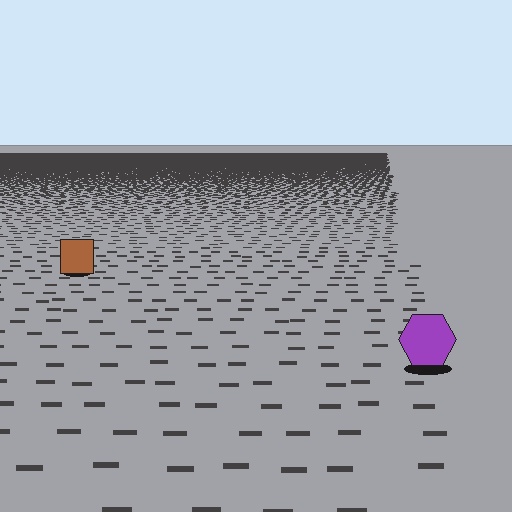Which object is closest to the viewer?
The purple hexagon is closest. The texture marks near it are larger and more spread out.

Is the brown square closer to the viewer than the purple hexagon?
No. The purple hexagon is closer — you can tell from the texture gradient: the ground texture is coarser near it.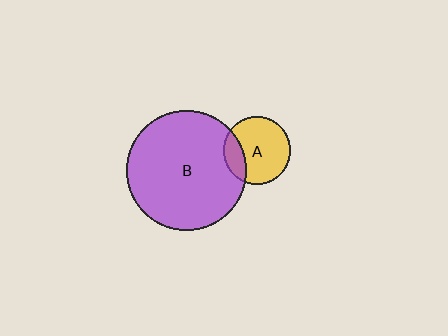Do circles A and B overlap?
Yes.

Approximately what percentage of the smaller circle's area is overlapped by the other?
Approximately 20%.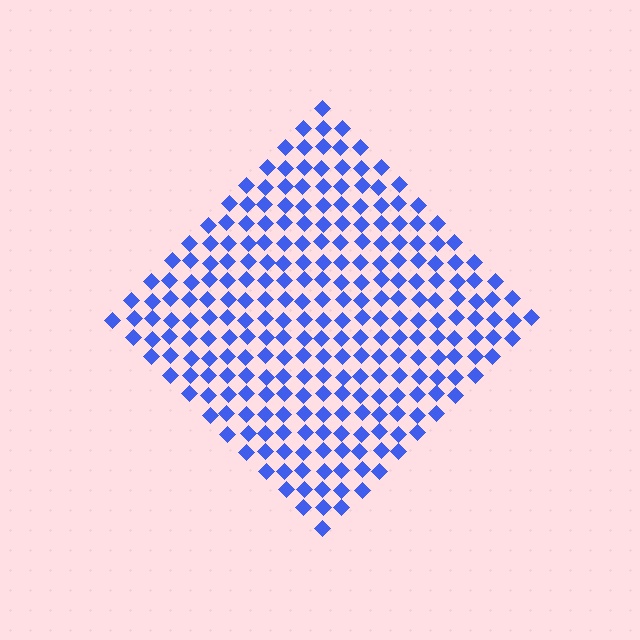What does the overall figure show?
The overall figure shows a diamond.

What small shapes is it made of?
It is made of small diamonds.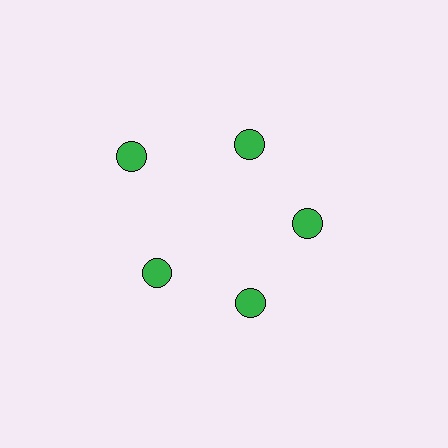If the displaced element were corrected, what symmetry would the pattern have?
It would have 5-fold rotational symmetry — the pattern would map onto itself every 72 degrees.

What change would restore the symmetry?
The symmetry would be restored by moving it inward, back onto the ring so that all 5 circles sit at equal angles and equal distance from the center.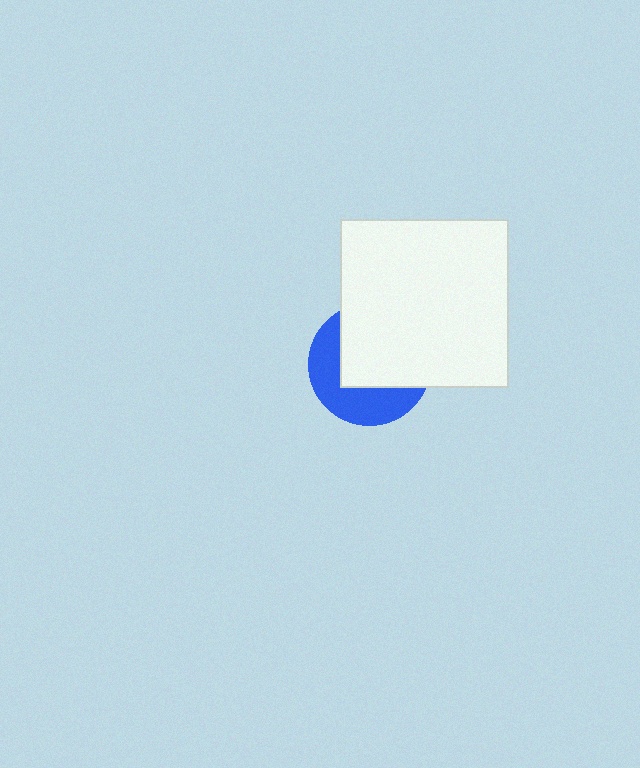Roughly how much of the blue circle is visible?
A small part of it is visible (roughly 43%).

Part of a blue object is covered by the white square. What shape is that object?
It is a circle.